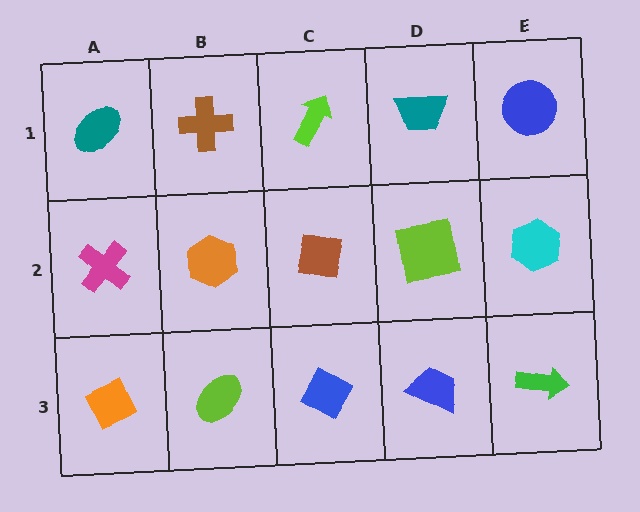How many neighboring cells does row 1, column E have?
2.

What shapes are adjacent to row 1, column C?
A brown square (row 2, column C), a brown cross (row 1, column B), a teal trapezoid (row 1, column D).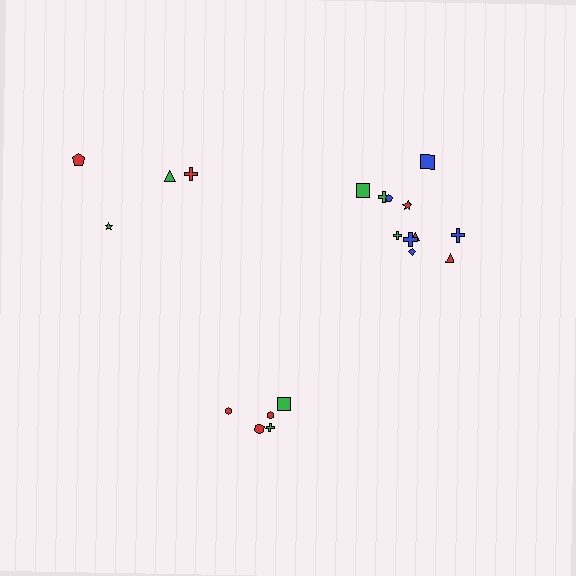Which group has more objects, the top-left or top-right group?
The top-right group.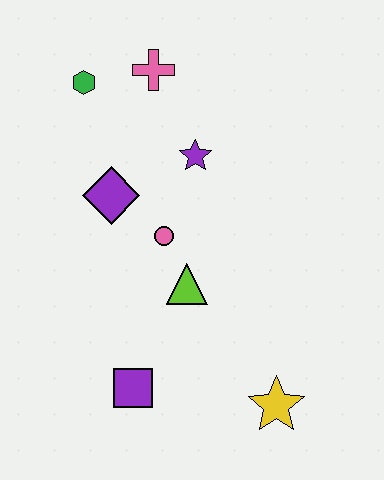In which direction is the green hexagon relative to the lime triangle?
The green hexagon is above the lime triangle.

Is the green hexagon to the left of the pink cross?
Yes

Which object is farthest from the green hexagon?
The yellow star is farthest from the green hexagon.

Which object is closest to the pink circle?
The lime triangle is closest to the pink circle.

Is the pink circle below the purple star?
Yes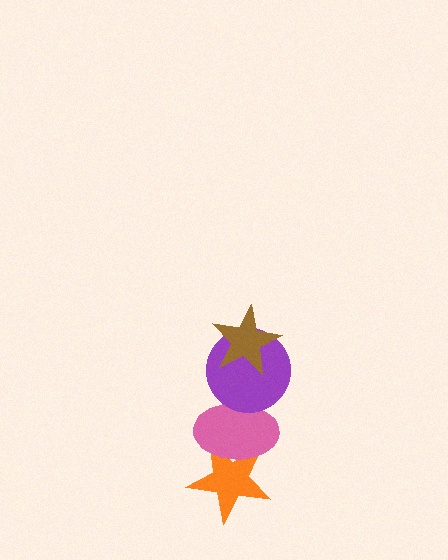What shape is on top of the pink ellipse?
The purple circle is on top of the pink ellipse.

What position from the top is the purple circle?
The purple circle is 2nd from the top.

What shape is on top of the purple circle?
The brown star is on top of the purple circle.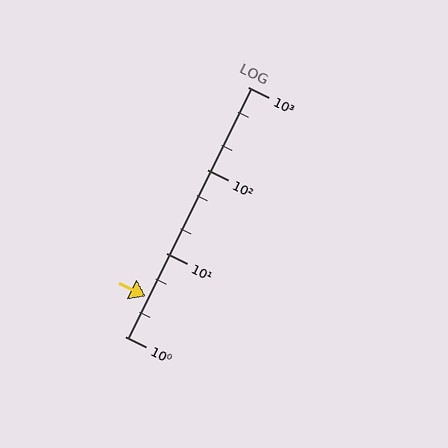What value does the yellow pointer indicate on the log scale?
The pointer indicates approximately 3.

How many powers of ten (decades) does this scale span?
The scale spans 3 decades, from 1 to 1000.